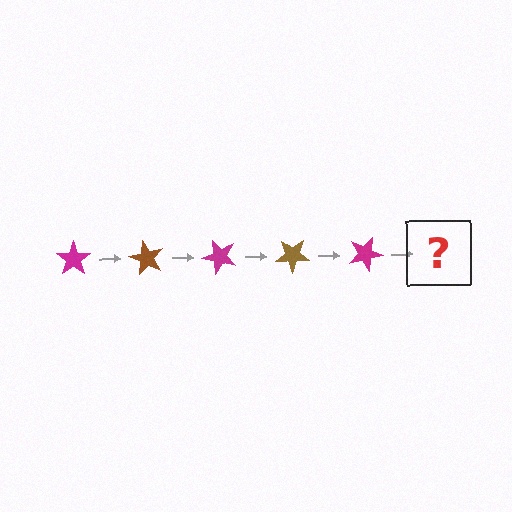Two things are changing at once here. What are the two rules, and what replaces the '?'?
The two rules are that it rotates 60 degrees each step and the color cycles through magenta and brown. The '?' should be a brown star, rotated 300 degrees from the start.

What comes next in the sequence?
The next element should be a brown star, rotated 300 degrees from the start.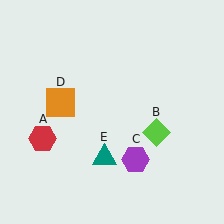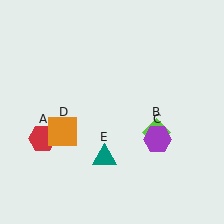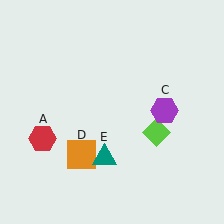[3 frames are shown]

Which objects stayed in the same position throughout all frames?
Red hexagon (object A) and lime diamond (object B) and teal triangle (object E) remained stationary.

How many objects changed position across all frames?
2 objects changed position: purple hexagon (object C), orange square (object D).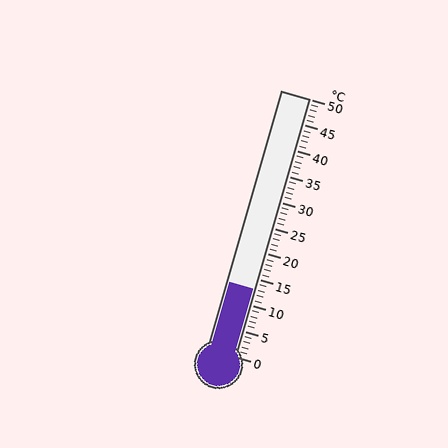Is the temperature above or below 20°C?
The temperature is below 20°C.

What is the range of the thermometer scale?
The thermometer scale ranges from 0°C to 50°C.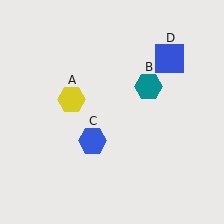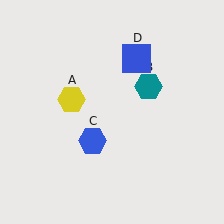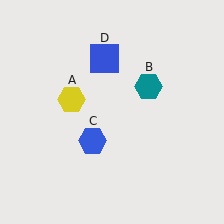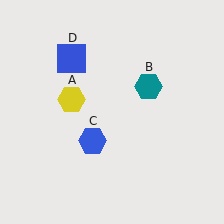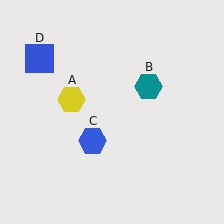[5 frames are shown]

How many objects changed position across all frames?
1 object changed position: blue square (object D).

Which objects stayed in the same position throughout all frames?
Yellow hexagon (object A) and teal hexagon (object B) and blue hexagon (object C) remained stationary.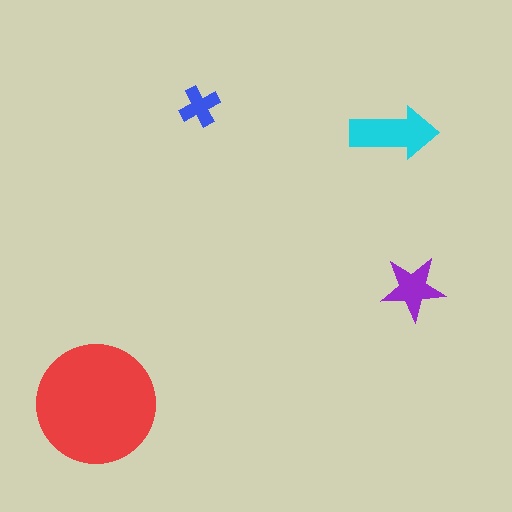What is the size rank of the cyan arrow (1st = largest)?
2nd.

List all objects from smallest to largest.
The blue cross, the purple star, the cyan arrow, the red circle.